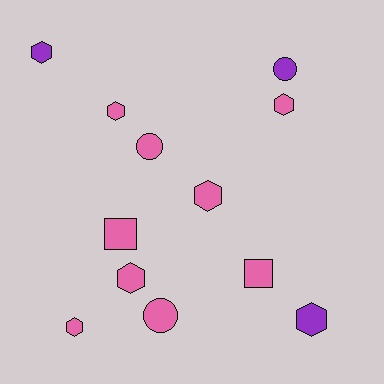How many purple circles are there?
There is 1 purple circle.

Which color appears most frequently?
Pink, with 9 objects.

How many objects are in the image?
There are 12 objects.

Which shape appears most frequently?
Hexagon, with 7 objects.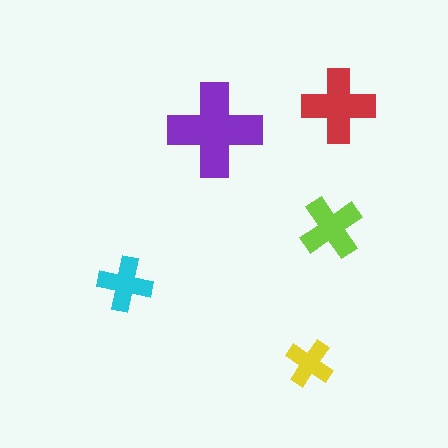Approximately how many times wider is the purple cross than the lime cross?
About 1.5 times wider.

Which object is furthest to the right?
The red cross is rightmost.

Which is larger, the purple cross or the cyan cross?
The purple one.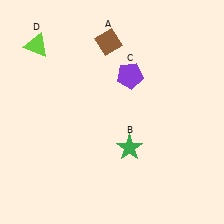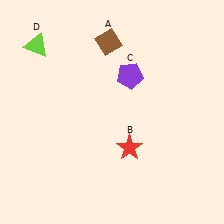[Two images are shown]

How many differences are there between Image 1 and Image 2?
There is 1 difference between the two images.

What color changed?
The star (B) changed from green in Image 1 to red in Image 2.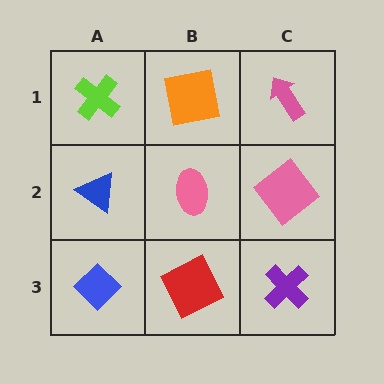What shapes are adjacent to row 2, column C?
A pink arrow (row 1, column C), a purple cross (row 3, column C), a pink ellipse (row 2, column B).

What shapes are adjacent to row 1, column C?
A pink diamond (row 2, column C), an orange square (row 1, column B).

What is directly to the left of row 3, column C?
A red square.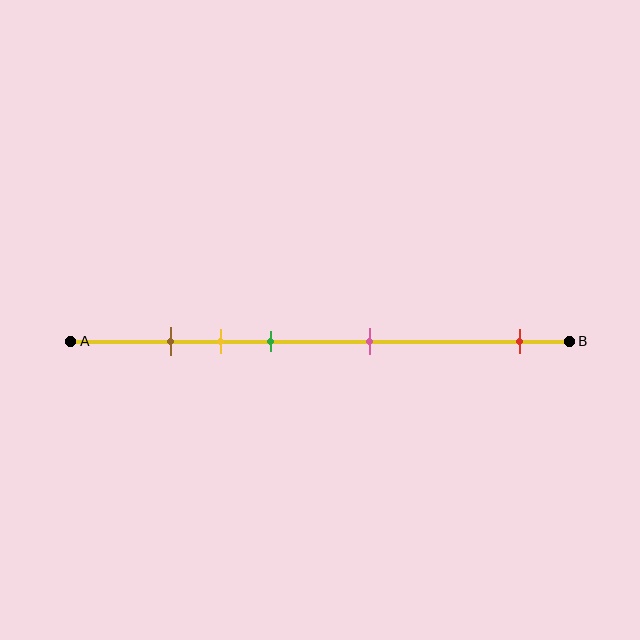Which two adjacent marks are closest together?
The brown and yellow marks are the closest adjacent pair.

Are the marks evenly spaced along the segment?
No, the marks are not evenly spaced.